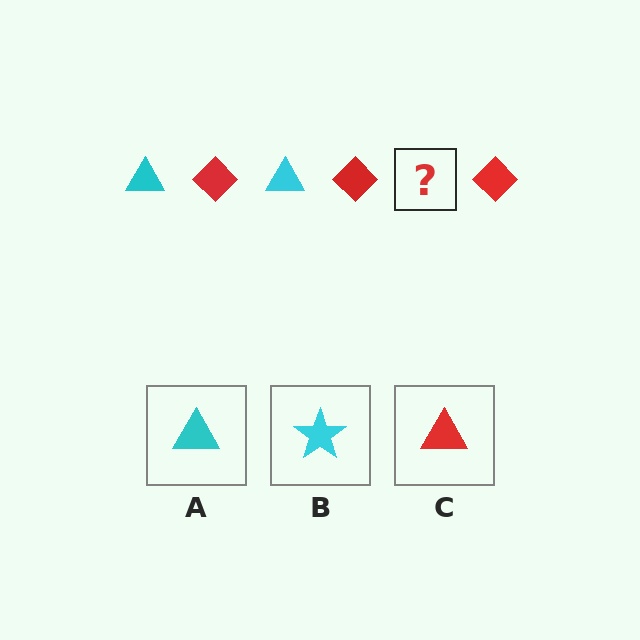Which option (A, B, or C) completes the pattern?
A.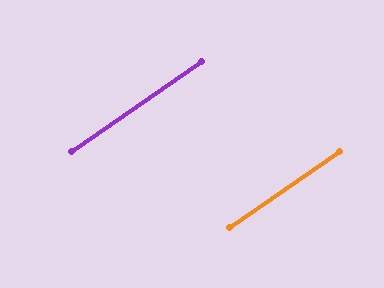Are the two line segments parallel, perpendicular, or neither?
Parallel — their directions differ by only 0.5°.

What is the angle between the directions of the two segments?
Approximately 0 degrees.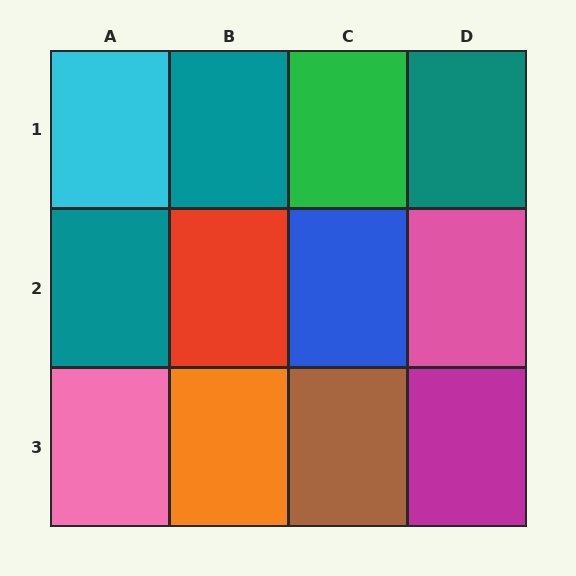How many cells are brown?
1 cell is brown.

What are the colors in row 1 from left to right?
Cyan, teal, green, teal.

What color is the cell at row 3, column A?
Pink.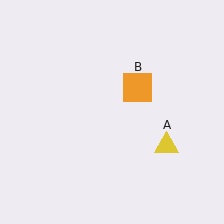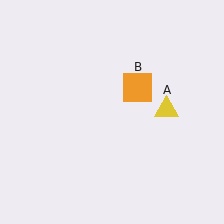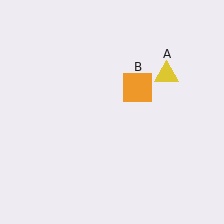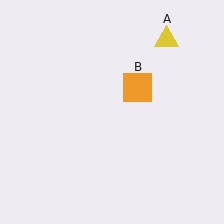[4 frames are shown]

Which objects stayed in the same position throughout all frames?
Orange square (object B) remained stationary.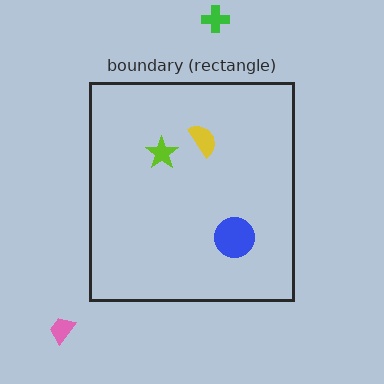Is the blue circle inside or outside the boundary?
Inside.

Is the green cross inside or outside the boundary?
Outside.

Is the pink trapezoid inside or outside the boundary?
Outside.